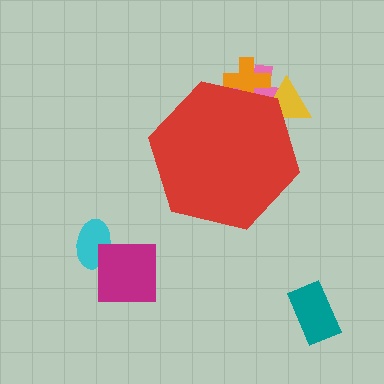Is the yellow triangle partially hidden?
Yes, the yellow triangle is partially hidden behind the red hexagon.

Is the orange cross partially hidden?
Yes, the orange cross is partially hidden behind the red hexagon.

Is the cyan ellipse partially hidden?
No, the cyan ellipse is fully visible.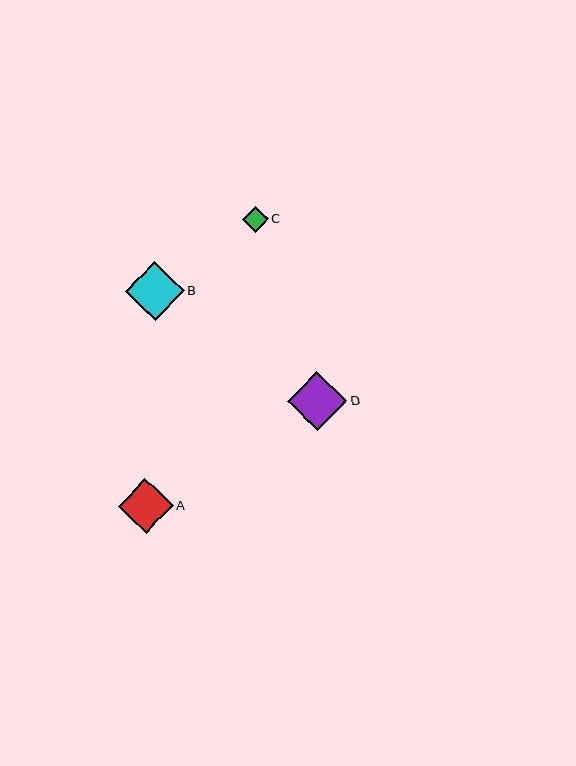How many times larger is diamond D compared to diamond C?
Diamond D is approximately 2.3 times the size of diamond C.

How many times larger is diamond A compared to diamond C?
Diamond A is approximately 2.1 times the size of diamond C.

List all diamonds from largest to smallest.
From largest to smallest: D, B, A, C.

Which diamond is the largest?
Diamond D is the largest with a size of approximately 59 pixels.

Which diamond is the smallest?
Diamond C is the smallest with a size of approximately 26 pixels.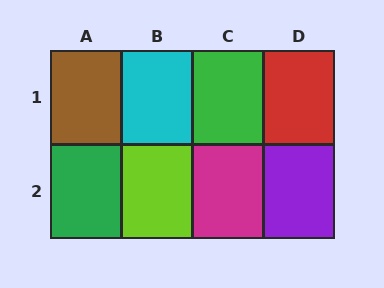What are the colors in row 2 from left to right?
Green, lime, magenta, purple.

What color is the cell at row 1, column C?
Green.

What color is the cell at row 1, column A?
Brown.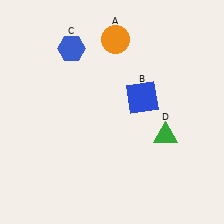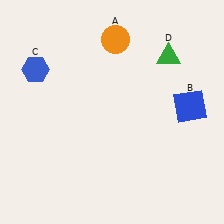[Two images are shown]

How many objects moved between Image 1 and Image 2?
3 objects moved between the two images.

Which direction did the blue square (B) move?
The blue square (B) moved right.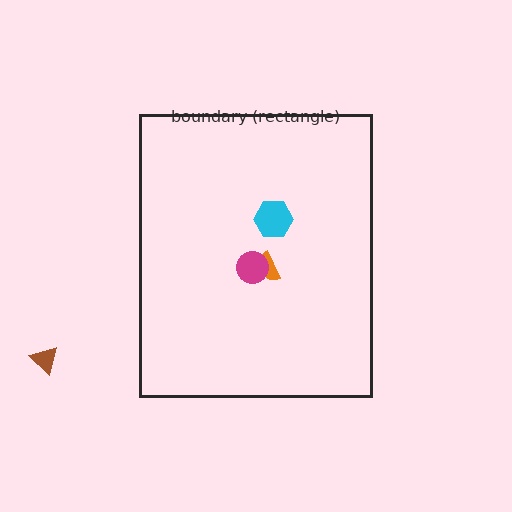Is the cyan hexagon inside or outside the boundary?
Inside.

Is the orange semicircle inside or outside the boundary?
Inside.